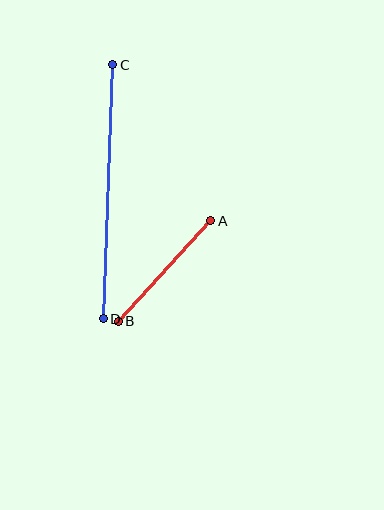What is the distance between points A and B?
The distance is approximately 136 pixels.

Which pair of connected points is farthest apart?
Points C and D are farthest apart.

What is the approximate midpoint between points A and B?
The midpoint is at approximately (164, 271) pixels.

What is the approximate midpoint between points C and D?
The midpoint is at approximately (108, 192) pixels.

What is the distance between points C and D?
The distance is approximately 254 pixels.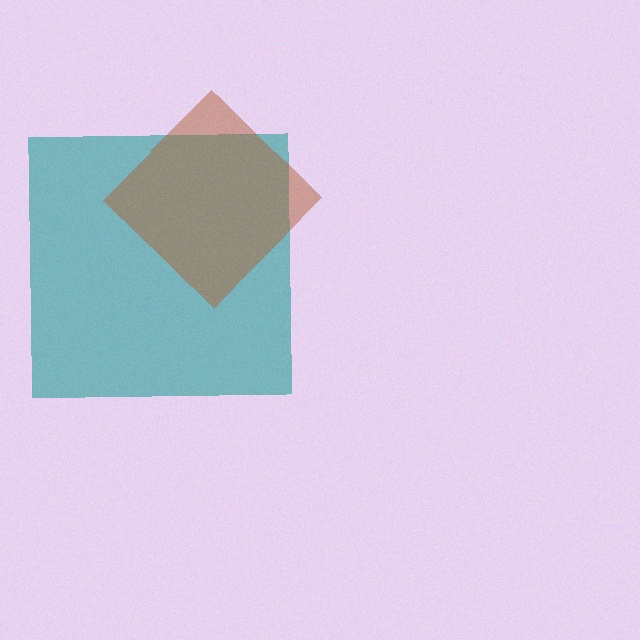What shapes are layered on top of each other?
The layered shapes are: a teal square, a brown diamond.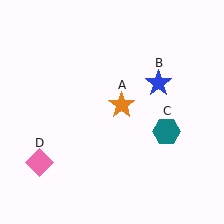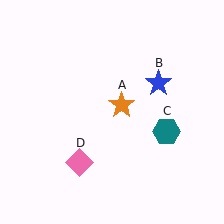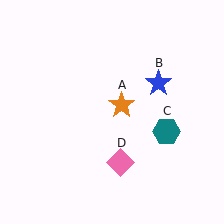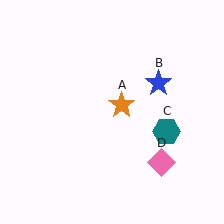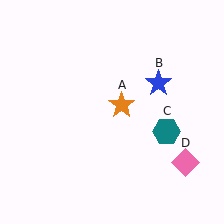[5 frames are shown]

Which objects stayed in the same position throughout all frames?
Orange star (object A) and blue star (object B) and teal hexagon (object C) remained stationary.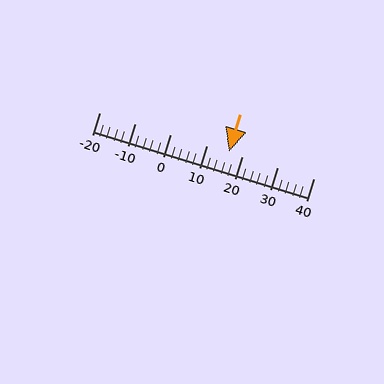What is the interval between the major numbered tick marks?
The major tick marks are spaced 10 units apart.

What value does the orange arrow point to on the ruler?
The orange arrow points to approximately 16.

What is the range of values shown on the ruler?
The ruler shows values from -20 to 40.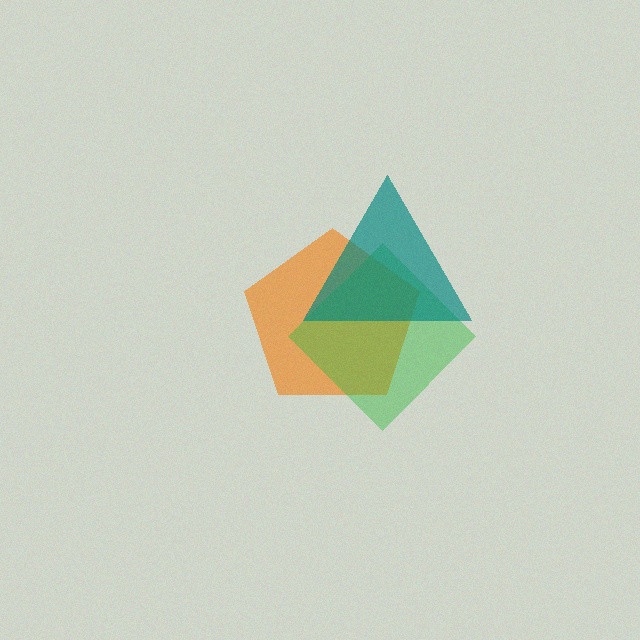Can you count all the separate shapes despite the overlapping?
Yes, there are 3 separate shapes.